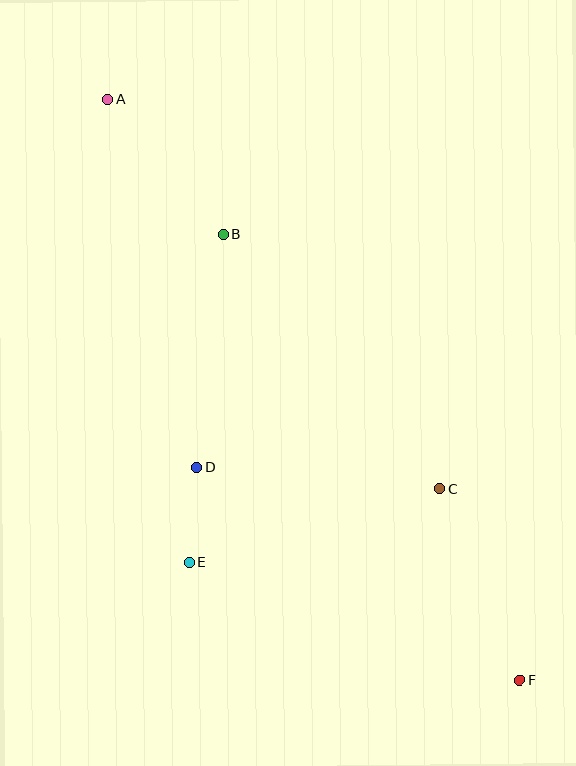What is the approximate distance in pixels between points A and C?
The distance between A and C is approximately 512 pixels.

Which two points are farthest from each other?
Points A and F are farthest from each other.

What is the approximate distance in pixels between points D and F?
The distance between D and F is approximately 387 pixels.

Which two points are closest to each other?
Points D and E are closest to each other.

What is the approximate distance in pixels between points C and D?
The distance between C and D is approximately 244 pixels.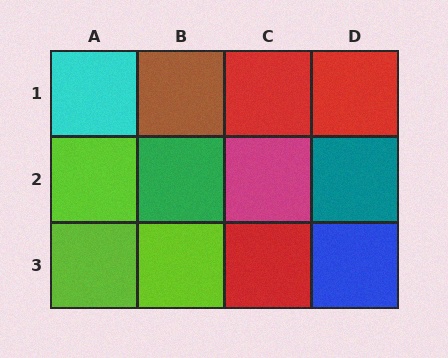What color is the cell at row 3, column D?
Blue.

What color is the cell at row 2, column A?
Lime.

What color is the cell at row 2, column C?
Magenta.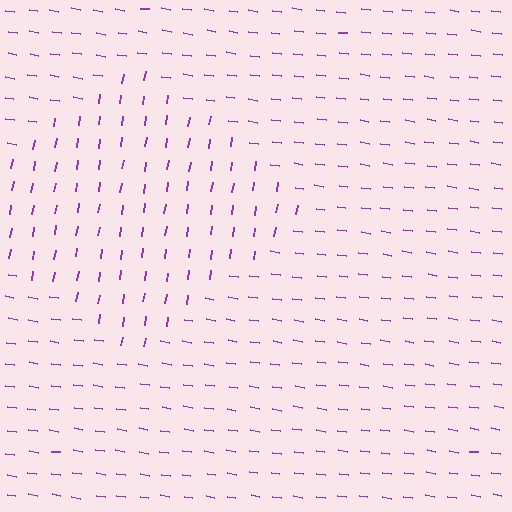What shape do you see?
I see a diamond.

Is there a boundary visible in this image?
Yes, there is a texture boundary formed by a change in line orientation.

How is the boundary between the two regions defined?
The boundary is defined purely by a change in line orientation (approximately 90 degrees difference). All lines are the same color and thickness.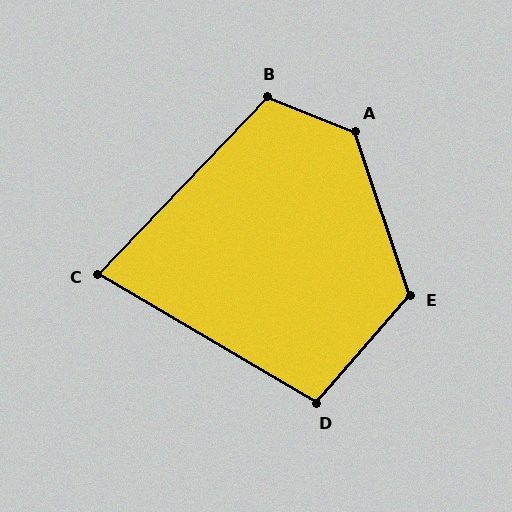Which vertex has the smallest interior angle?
C, at approximately 77 degrees.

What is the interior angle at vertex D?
Approximately 101 degrees (obtuse).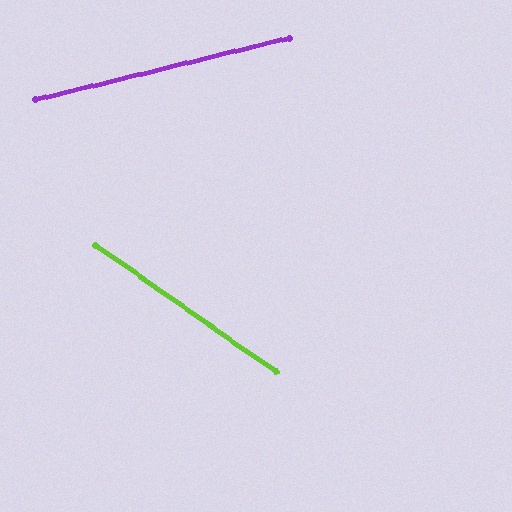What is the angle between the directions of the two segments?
Approximately 49 degrees.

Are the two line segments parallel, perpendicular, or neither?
Neither parallel nor perpendicular — they differ by about 49°.